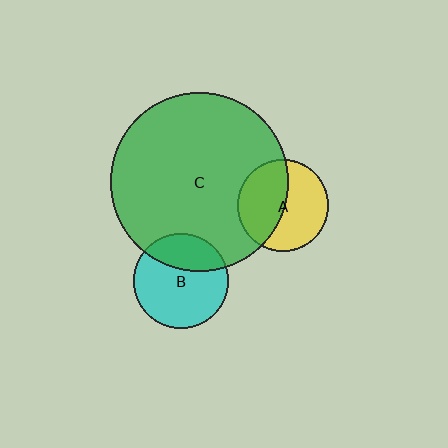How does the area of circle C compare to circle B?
Approximately 3.5 times.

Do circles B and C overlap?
Yes.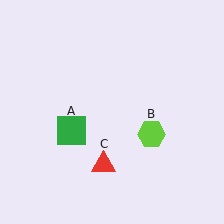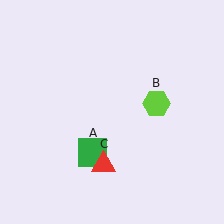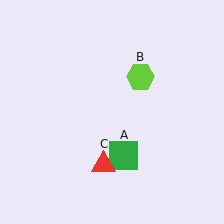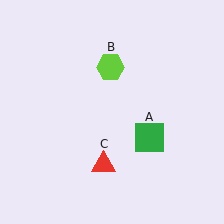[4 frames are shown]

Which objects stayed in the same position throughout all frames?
Red triangle (object C) remained stationary.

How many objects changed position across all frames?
2 objects changed position: green square (object A), lime hexagon (object B).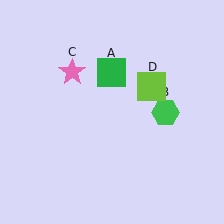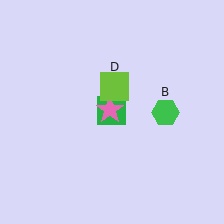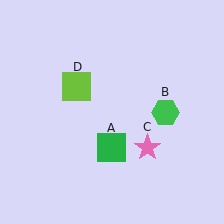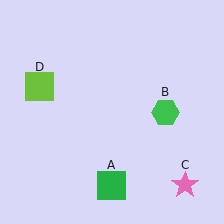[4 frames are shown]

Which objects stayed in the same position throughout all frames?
Green hexagon (object B) remained stationary.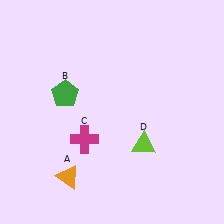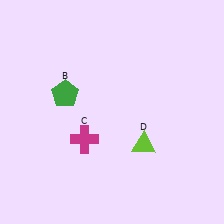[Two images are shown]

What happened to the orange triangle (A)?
The orange triangle (A) was removed in Image 2. It was in the bottom-left area of Image 1.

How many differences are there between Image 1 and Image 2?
There is 1 difference between the two images.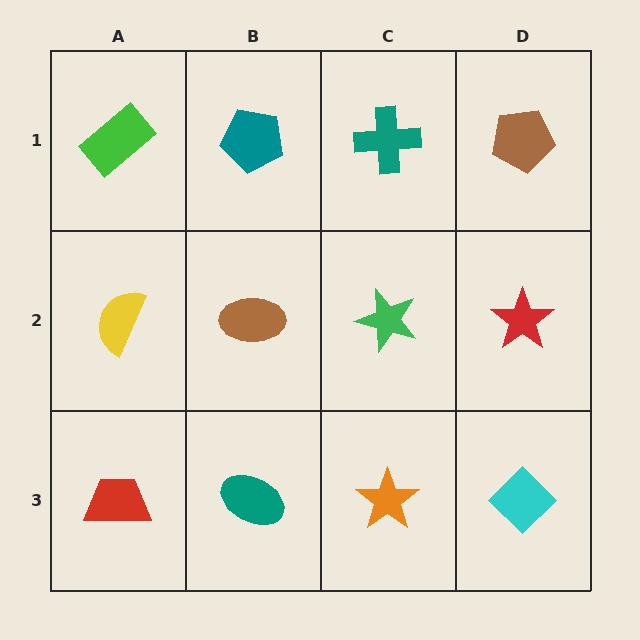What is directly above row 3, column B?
A brown ellipse.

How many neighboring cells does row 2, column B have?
4.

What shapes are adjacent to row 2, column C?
A teal cross (row 1, column C), an orange star (row 3, column C), a brown ellipse (row 2, column B), a red star (row 2, column D).